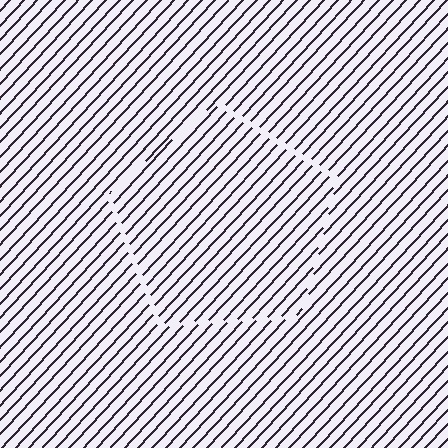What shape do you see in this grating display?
An illusory pentagon. The interior of the shape contains the same grating, shifted by half a period — the contour is defined by the phase discontinuity where line-ends from the inner and outer gratings abut.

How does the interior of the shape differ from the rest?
The interior of the shape contains the same grating, shifted by half a period — the contour is defined by the phase discontinuity where line-ends from the inner and outer gratings abut.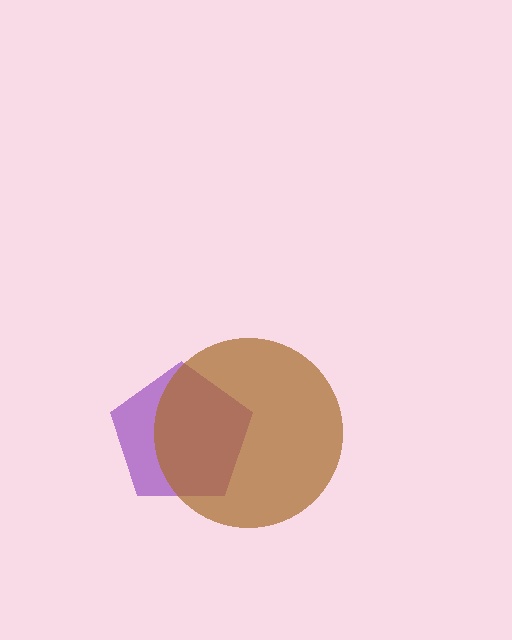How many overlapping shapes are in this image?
There are 2 overlapping shapes in the image.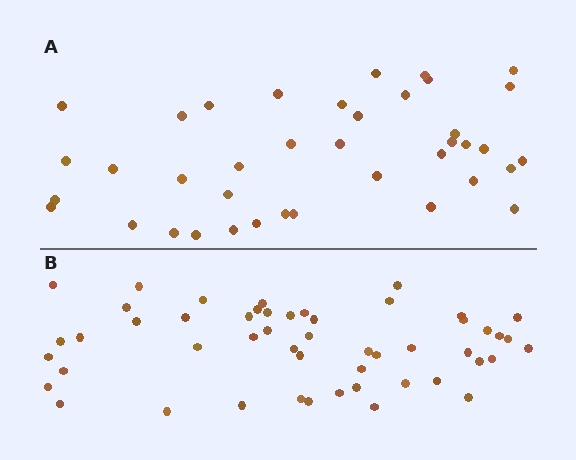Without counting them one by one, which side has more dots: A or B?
Region B (the bottom region) has more dots.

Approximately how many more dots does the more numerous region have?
Region B has roughly 12 or so more dots than region A.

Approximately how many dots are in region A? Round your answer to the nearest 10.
About 40 dots. (The exact count is 39, which rounds to 40.)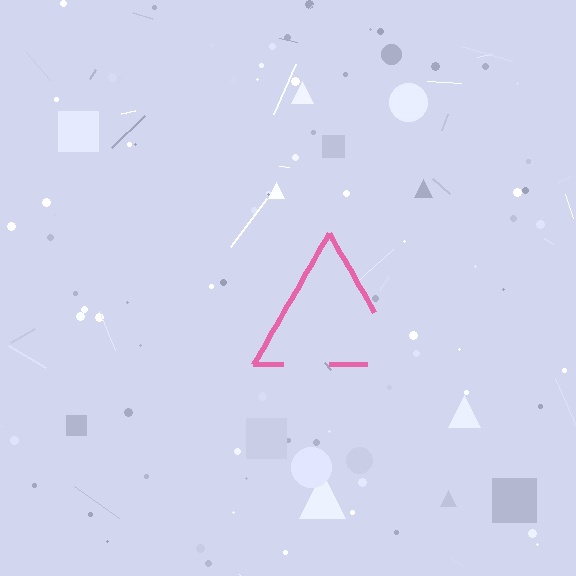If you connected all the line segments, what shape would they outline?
They would outline a triangle.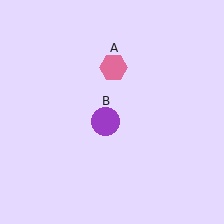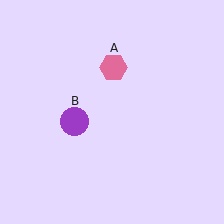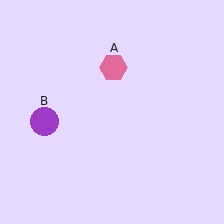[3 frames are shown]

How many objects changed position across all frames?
1 object changed position: purple circle (object B).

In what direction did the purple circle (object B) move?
The purple circle (object B) moved left.